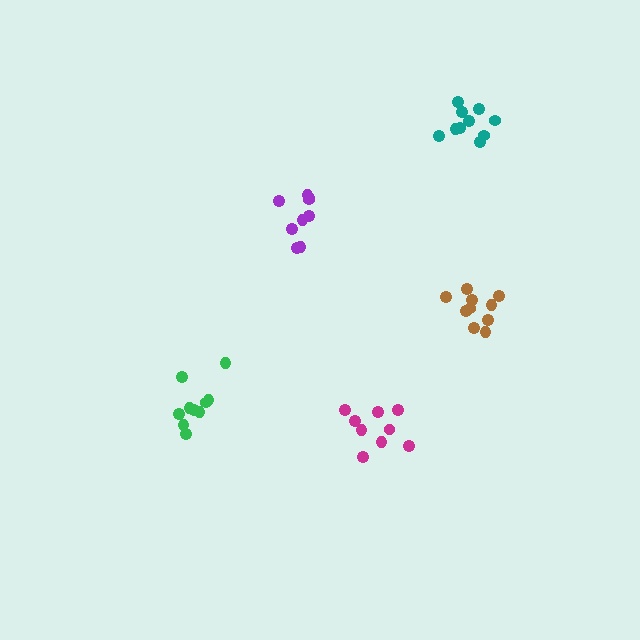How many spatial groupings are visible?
There are 5 spatial groupings.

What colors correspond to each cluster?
The clusters are colored: purple, brown, magenta, green, teal.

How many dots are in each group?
Group 1: 9 dots, Group 2: 10 dots, Group 3: 9 dots, Group 4: 10 dots, Group 5: 10 dots (48 total).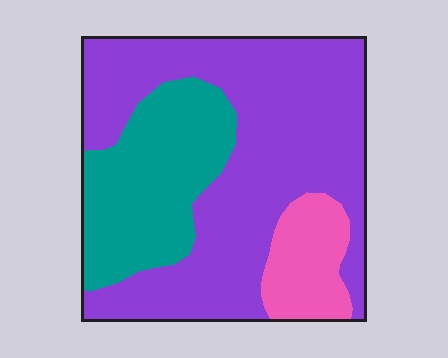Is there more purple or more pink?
Purple.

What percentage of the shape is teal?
Teal covers roughly 25% of the shape.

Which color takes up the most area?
Purple, at roughly 60%.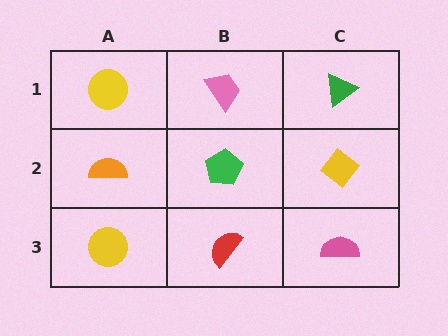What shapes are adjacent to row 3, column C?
A yellow diamond (row 2, column C), a red semicircle (row 3, column B).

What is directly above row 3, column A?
An orange semicircle.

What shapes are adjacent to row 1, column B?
A green pentagon (row 2, column B), a yellow circle (row 1, column A), a green triangle (row 1, column C).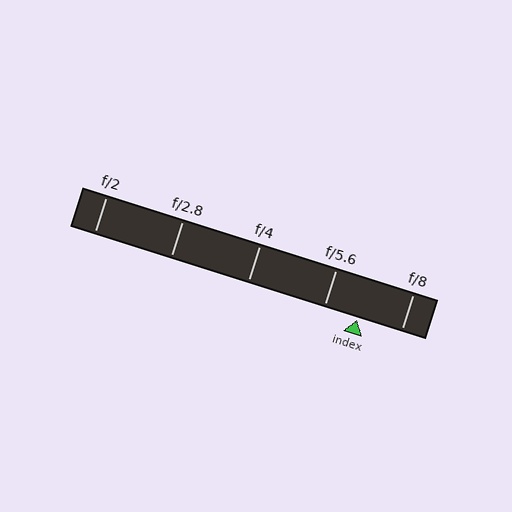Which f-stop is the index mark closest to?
The index mark is closest to f/5.6.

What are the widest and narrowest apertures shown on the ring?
The widest aperture shown is f/2 and the narrowest is f/8.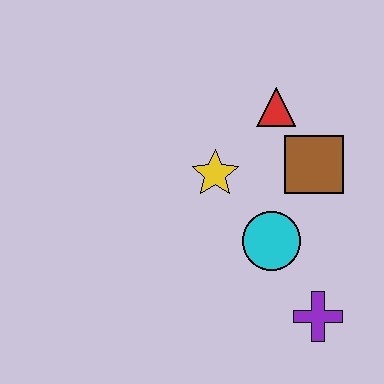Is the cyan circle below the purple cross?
No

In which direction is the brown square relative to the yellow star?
The brown square is to the right of the yellow star.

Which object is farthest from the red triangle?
The purple cross is farthest from the red triangle.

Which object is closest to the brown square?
The red triangle is closest to the brown square.